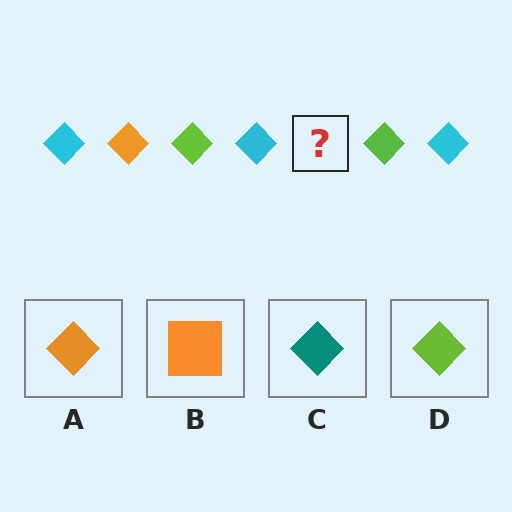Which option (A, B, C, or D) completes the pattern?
A.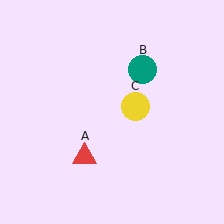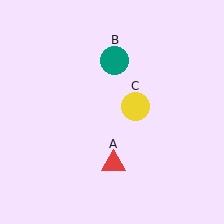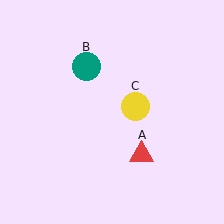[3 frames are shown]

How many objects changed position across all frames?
2 objects changed position: red triangle (object A), teal circle (object B).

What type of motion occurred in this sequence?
The red triangle (object A), teal circle (object B) rotated counterclockwise around the center of the scene.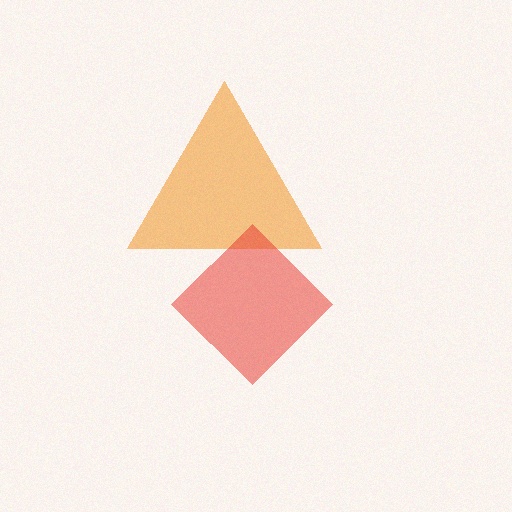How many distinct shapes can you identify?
There are 2 distinct shapes: an orange triangle, a red diamond.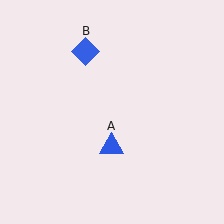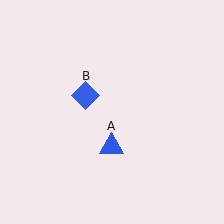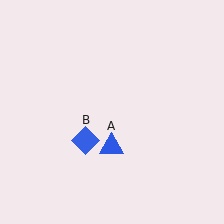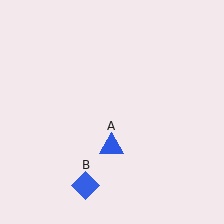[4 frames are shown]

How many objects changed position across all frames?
1 object changed position: blue diamond (object B).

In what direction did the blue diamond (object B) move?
The blue diamond (object B) moved down.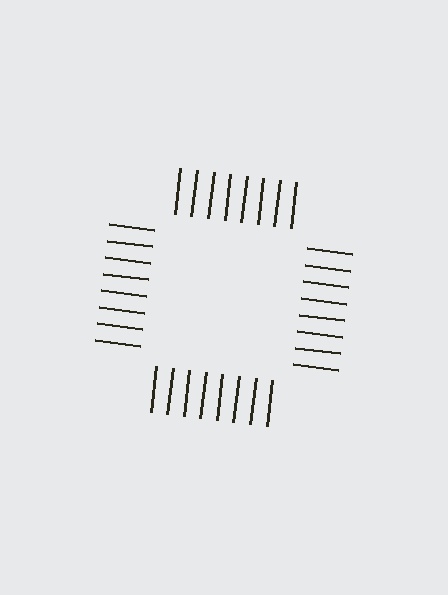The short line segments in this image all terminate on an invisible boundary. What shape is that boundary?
An illusory square — the line segments terminate on its edges but no continuous stroke is drawn.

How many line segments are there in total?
32 — 8 along each of the 4 edges.